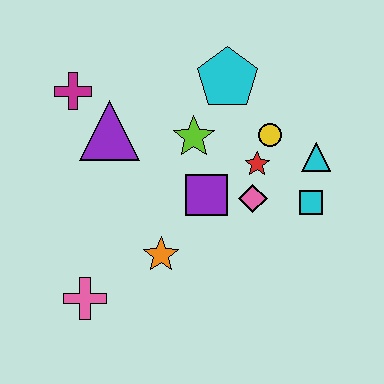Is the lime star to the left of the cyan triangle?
Yes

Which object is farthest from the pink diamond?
The magenta cross is farthest from the pink diamond.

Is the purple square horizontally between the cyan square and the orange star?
Yes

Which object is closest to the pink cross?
The orange star is closest to the pink cross.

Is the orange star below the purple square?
Yes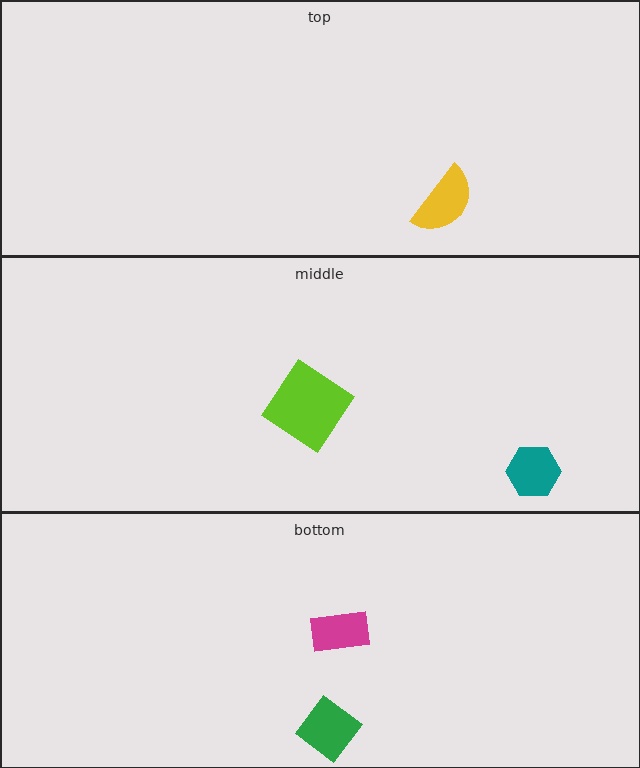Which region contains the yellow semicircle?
The top region.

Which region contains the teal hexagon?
The middle region.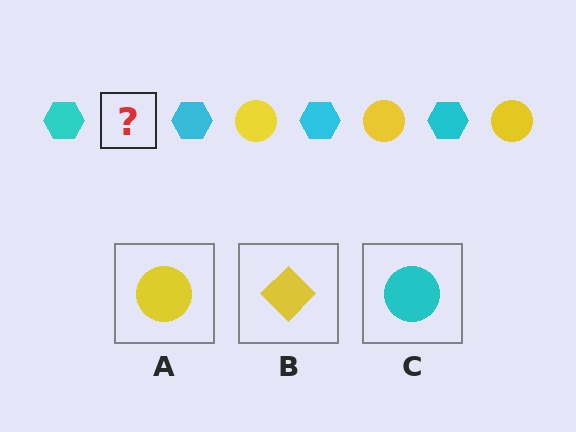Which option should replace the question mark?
Option A.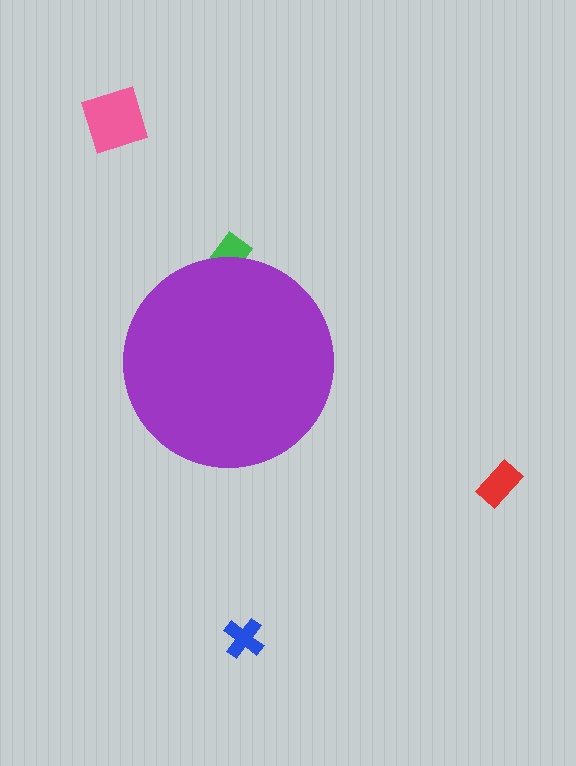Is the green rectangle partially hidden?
Yes, the green rectangle is partially hidden behind the purple circle.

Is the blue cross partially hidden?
No, the blue cross is fully visible.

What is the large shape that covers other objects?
A purple circle.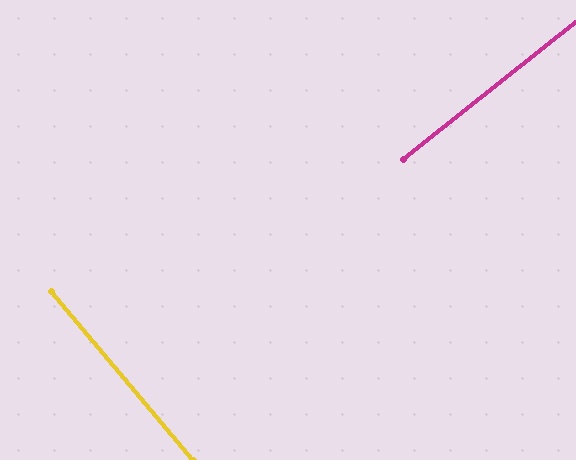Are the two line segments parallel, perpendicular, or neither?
Perpendicular — they meet at approximately 89°.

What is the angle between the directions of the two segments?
Approximately 89 degrees.